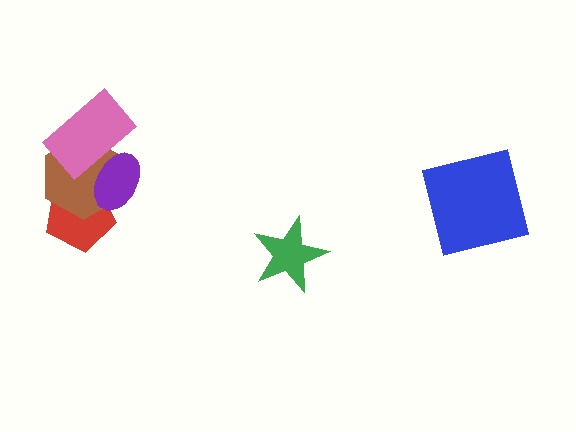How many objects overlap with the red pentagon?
2 objects overlap with the red pentagon.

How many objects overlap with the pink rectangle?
2 objects overlap with the pink rectangle.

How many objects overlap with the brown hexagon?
3 objects overlap with the brown hexagon.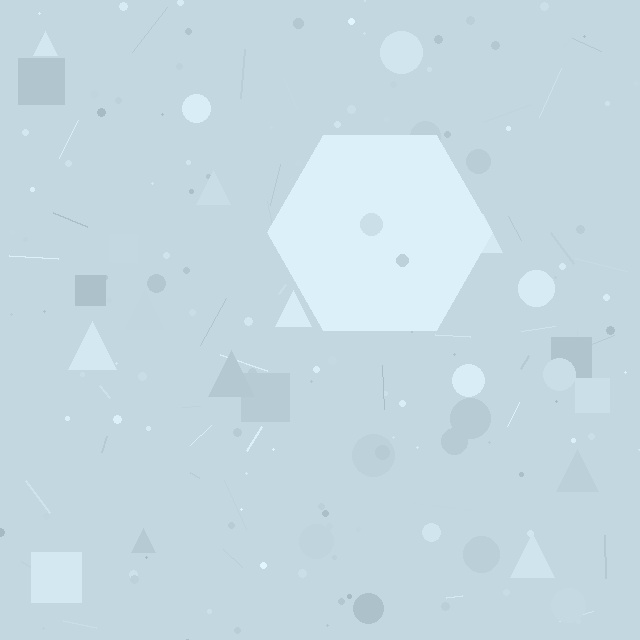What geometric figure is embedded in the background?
A hexagon is embedded in the background.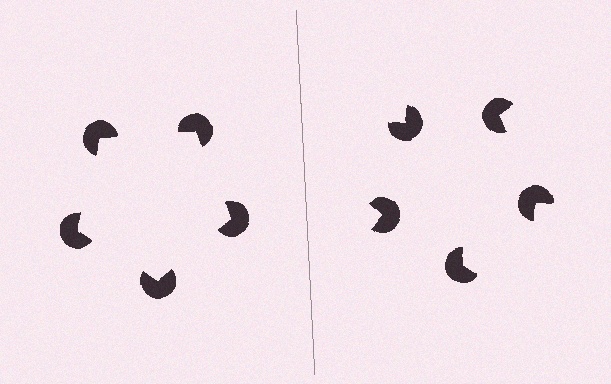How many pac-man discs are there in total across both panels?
10 — 5 on each side.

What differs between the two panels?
The pac-man discs are positioned identically on both sides; only the wedge orientations differ. On the left they align to a pentagon; on the right they are misaligned.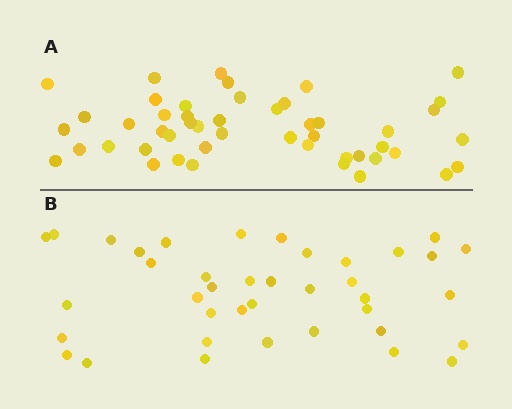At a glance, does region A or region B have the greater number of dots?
Region A (the top region) has more dots.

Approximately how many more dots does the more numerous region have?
Region A has roughly 8 or so more dots than region B.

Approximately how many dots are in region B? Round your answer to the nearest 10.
About 40 dots. (The exact count is 39, which rounds to 40.)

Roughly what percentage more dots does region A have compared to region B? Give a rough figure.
About 25% more.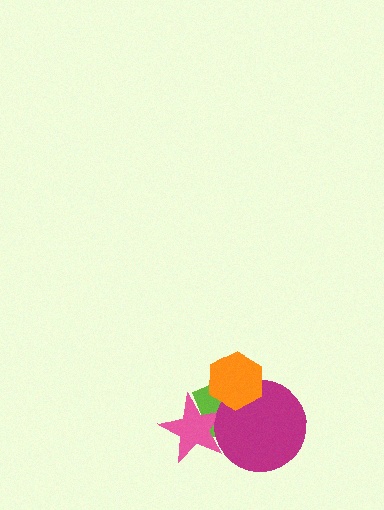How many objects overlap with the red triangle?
4 objects overlap with the red triangle.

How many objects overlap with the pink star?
3 objects overlap with the pink star.